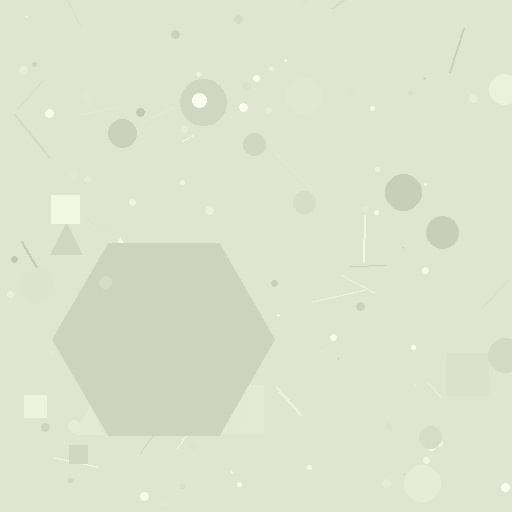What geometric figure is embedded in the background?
A hexagon is embedded in the background.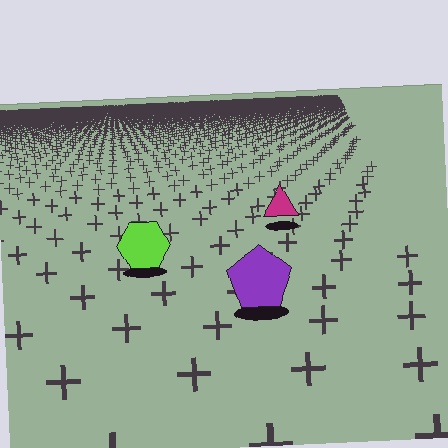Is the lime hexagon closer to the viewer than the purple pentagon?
No. The purple pentagon is closer — you can tell from the texture gradient: the ground texture is coarser near it.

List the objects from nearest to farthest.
From nearest to farthest: the purple pentagon, the lime hexagon, the magenta triangle.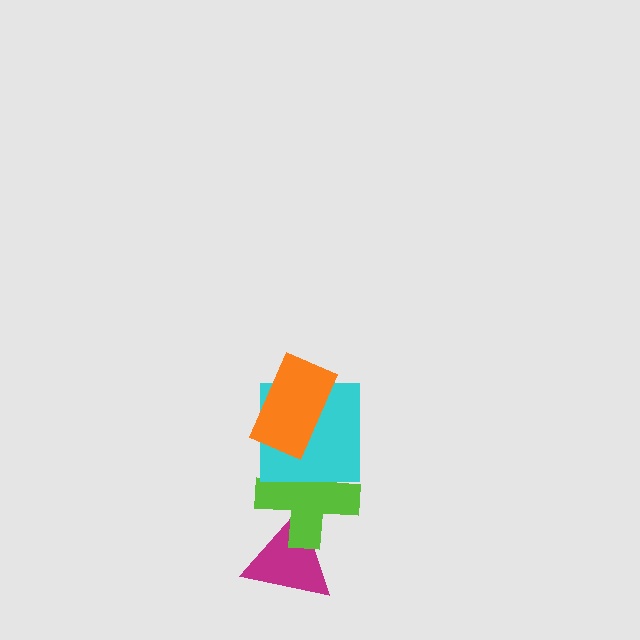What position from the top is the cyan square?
The cyan square is 2nd from the top.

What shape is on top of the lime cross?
The cyan square is on top of the lime cross.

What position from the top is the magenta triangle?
The magenta triangle is 4th from the top.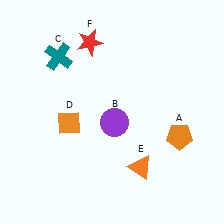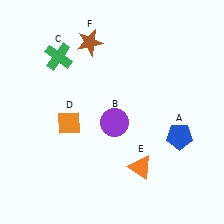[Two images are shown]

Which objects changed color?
A changed from orange to blue. C changed from teal to green. F changed from red to brown.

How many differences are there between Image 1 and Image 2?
There are 3 differences between the two images.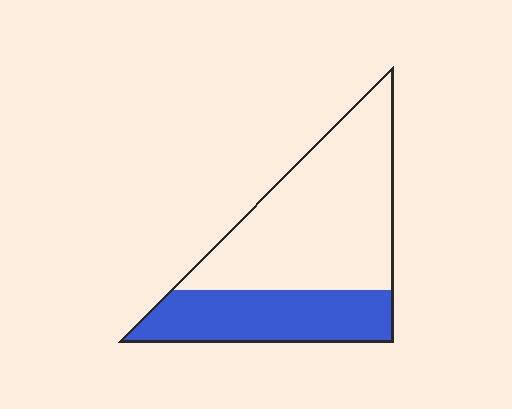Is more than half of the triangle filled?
No.